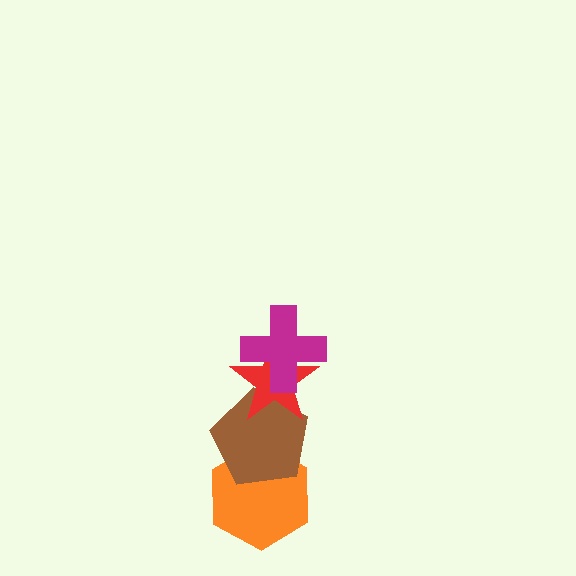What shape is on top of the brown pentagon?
The red star is on top of the brown pentagon.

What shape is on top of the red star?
The magenta cross is on top of the red star.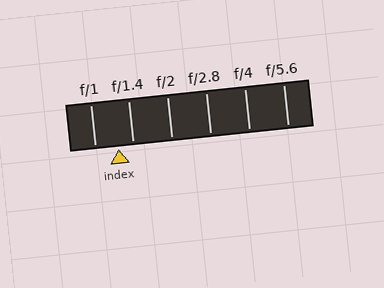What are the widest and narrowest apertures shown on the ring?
The widest aperture shown is f/1 and the narrowest is f/5.6.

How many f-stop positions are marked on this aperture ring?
There are 6 f-stop positions marked.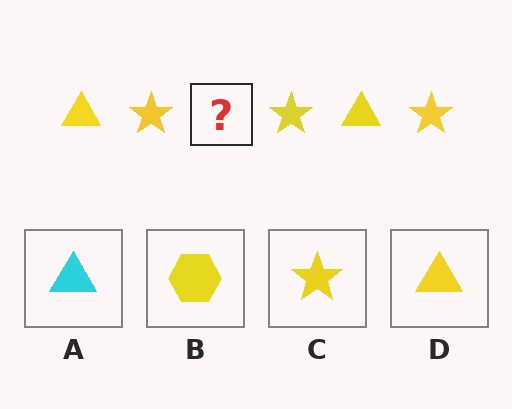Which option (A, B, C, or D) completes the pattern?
D.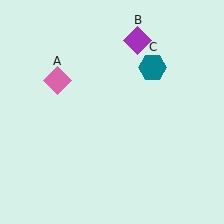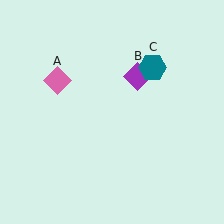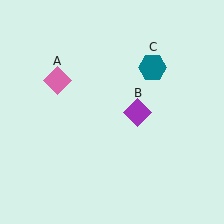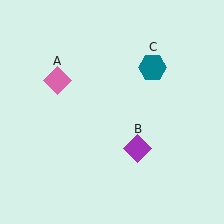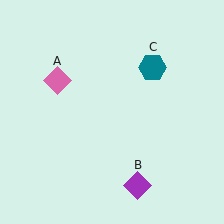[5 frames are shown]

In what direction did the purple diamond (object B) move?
The purple diamond (object B) moved down.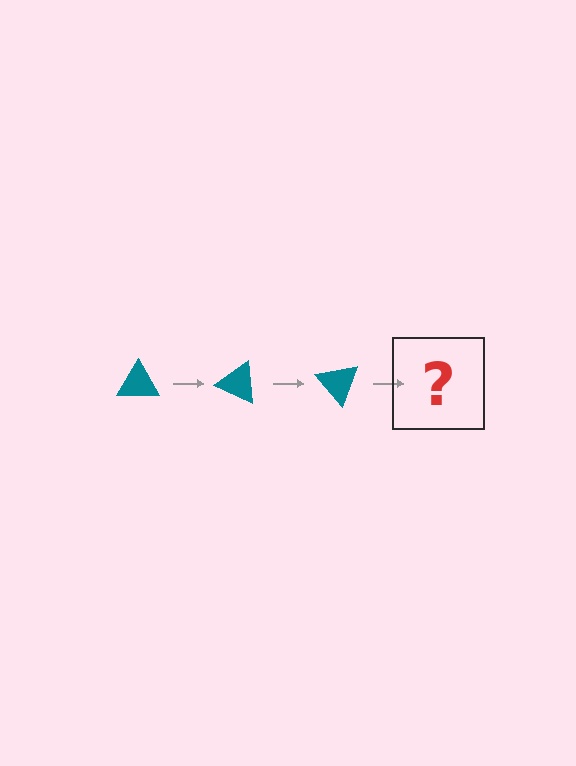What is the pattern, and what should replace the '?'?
The pattern is that the triangle rotates 25 degrees each step. The '?' should be a teal triangle rotated 75 degrees.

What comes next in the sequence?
The next element should be a teal triangle rotated 75 degrees.